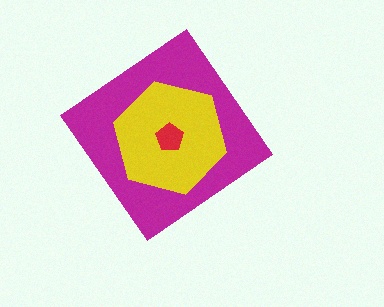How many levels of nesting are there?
3.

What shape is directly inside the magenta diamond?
The yellow hexagon.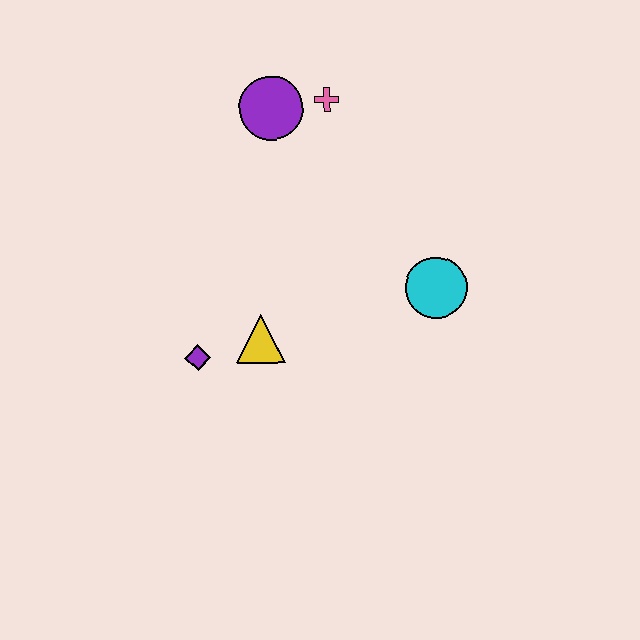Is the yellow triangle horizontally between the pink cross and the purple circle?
No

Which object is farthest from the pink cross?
The purple diamond is farthest from the pink cross.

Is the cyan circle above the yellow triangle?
Yes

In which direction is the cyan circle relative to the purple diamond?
The cyan circle is to the right of the purple diamond.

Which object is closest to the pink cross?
The purple circle is closest to the pink cross.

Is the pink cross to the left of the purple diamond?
No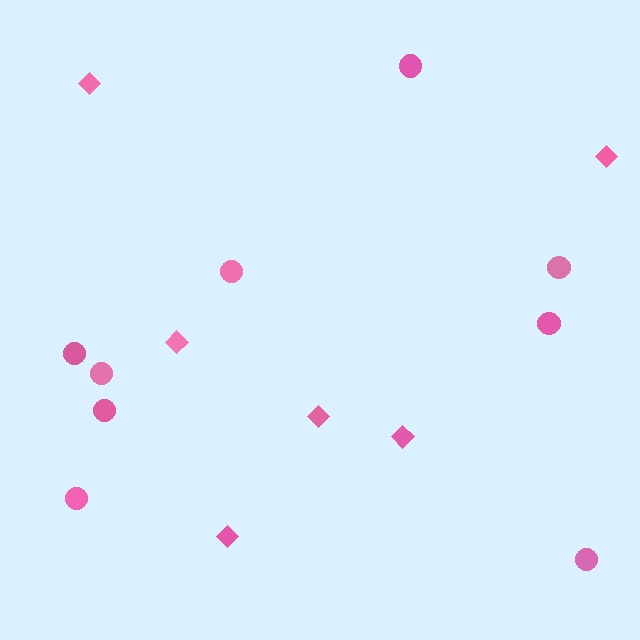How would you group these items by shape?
There are 2 groups: one group of circles (9) and one group of diamonds (6).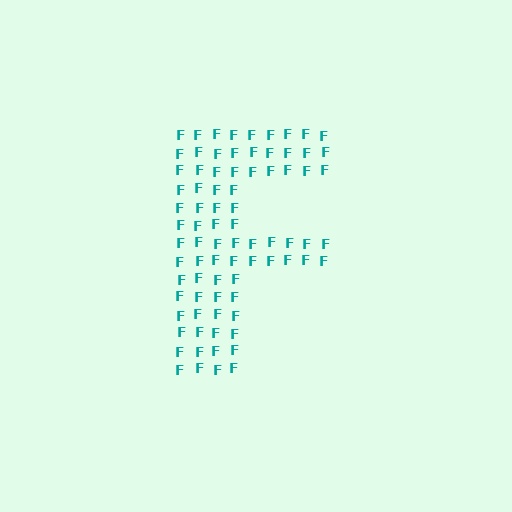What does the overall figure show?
The overall figure shows the letter F.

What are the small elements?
The small elements are letter F's.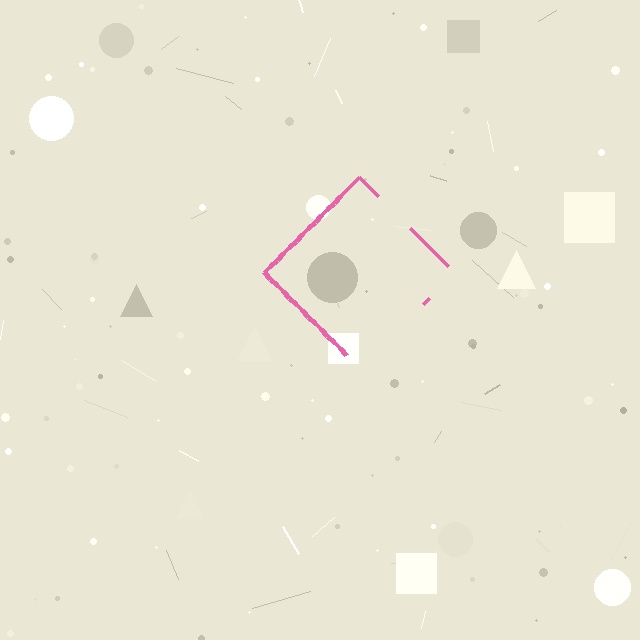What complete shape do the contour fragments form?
The contour fragments form a diamond.